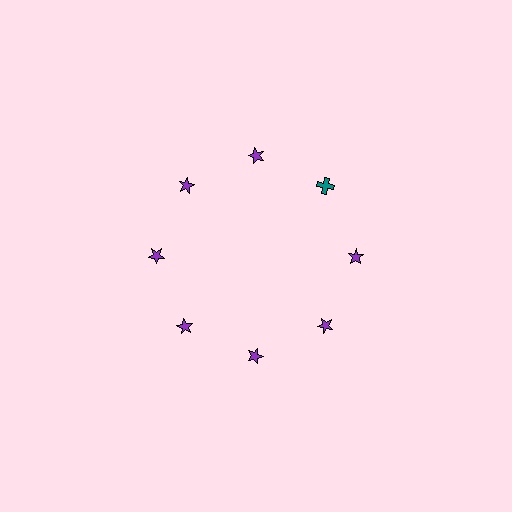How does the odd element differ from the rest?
It differs in both color (teal instead of purple) and shape (cross instead of star).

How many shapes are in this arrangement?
There are 8 shapes arranged in a ring pattern.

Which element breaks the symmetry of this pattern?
The teal cross at roughly the 2 o'clock position breaks the symmetry. All other shapes are purple stars.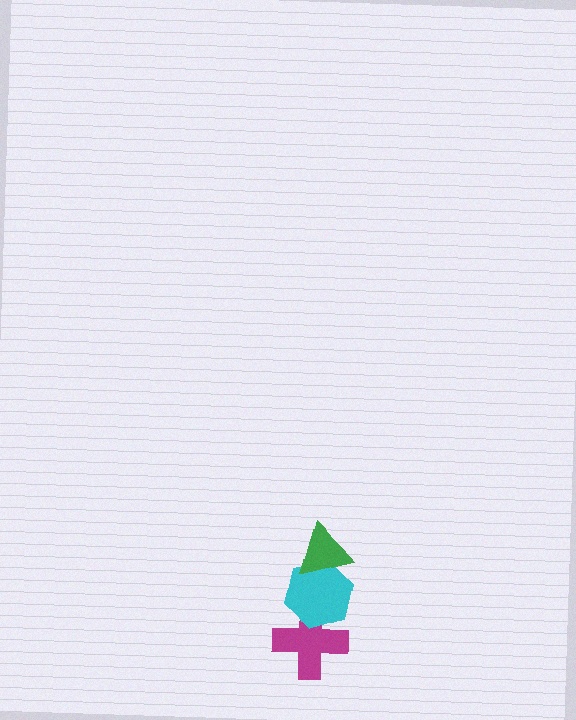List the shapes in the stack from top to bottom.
From top to bottom: the green triangle, the cyan hexagon, the magenta cross.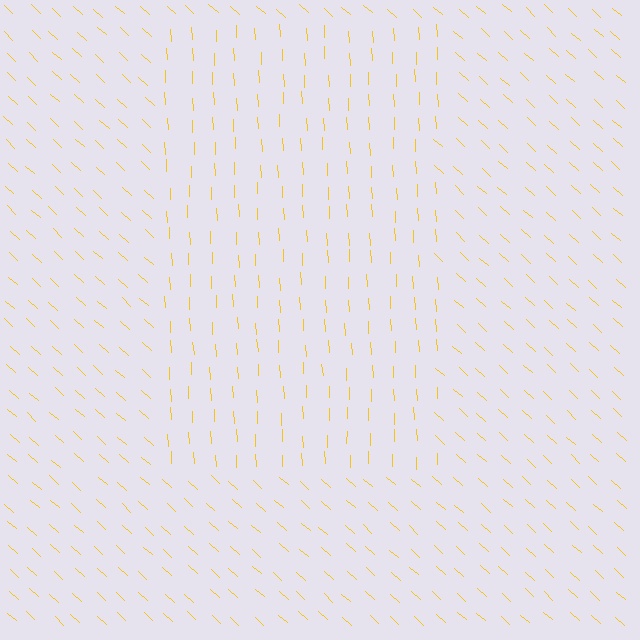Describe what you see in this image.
The image is filled with small yellow line segments. A rectangle region in the image has lines oriented differently from the surrounding lines, creating a visible texture boundary.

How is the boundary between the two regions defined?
The boundary is defined purely by a change in line orientation (approximately 45 degrees difference). All lines are the same color and thickness.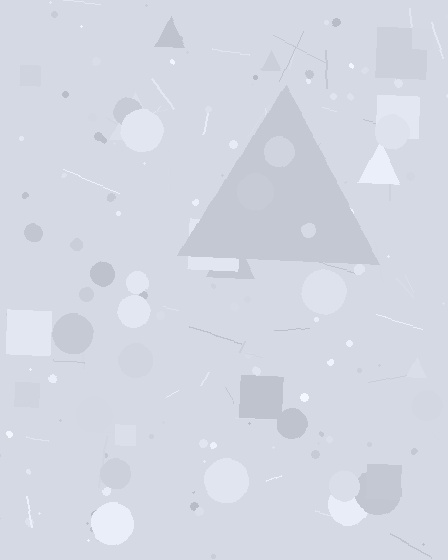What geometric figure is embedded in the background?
A triangle is embedded in the background.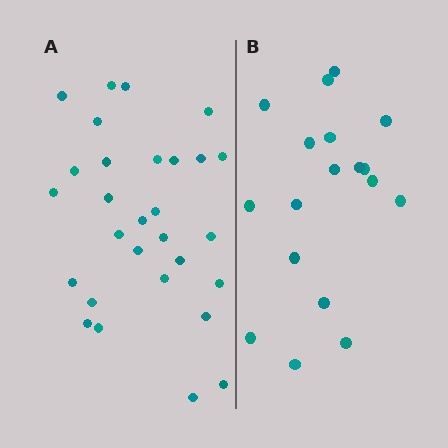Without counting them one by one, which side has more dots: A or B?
Region A (the left region) has more dots.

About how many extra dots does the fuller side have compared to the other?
Region A has roughly 12 or so more dots than region B.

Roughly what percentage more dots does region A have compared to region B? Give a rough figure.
About 60% more.